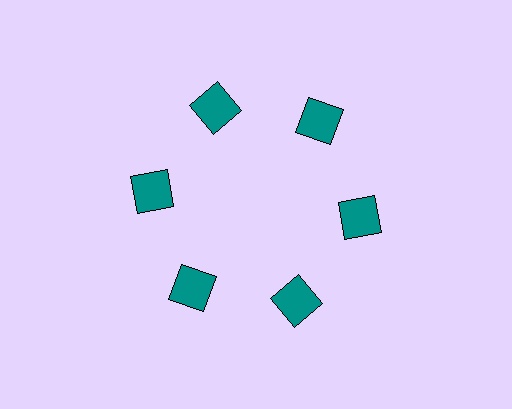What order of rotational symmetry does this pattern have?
This pattern has 6-fold rotational symmetry.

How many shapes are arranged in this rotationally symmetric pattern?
There are 6 shapes, arranged in 6 groups of 1.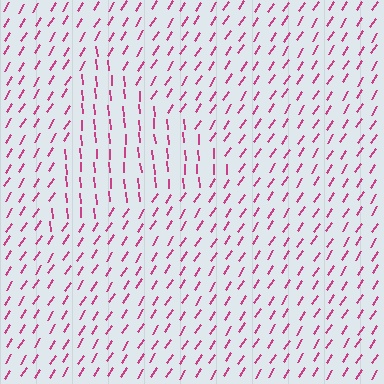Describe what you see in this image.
The image is filled with small magenta line segments. A triangle region in the image has lines oriented differently from the surrounding lines, creating a visible texture boundary.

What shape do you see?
I see a triangle.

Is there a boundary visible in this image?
Yes, there is a texture boundary formed by a change in line orientation.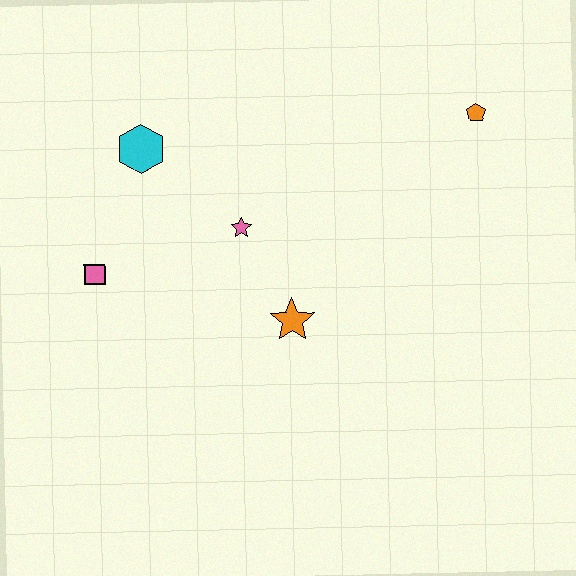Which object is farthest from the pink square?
The orange pentagon is farthest from the pink square.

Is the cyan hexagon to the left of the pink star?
Yes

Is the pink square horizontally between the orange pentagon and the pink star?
No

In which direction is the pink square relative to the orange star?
The pink square is to the left of the orange star.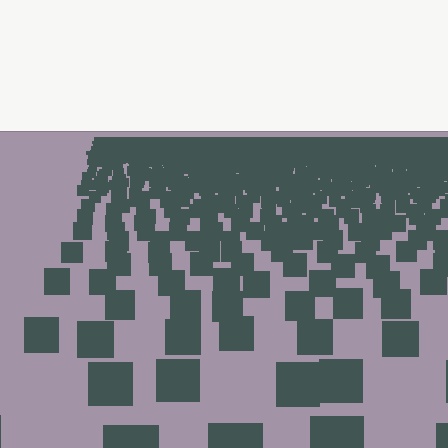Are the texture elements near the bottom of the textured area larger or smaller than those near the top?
Larger. Near the bottom, elements are closer to the viewer and appear at a bigger on-screen size.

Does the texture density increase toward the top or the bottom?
Density increases toward the top.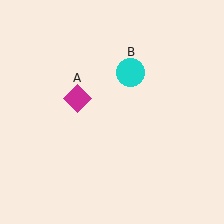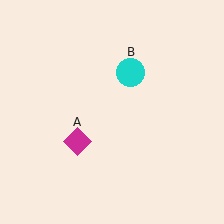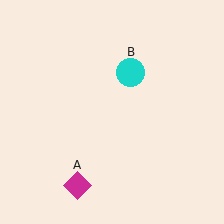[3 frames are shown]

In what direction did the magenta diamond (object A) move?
The magenta diamond (object A) moved down.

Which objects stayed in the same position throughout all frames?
Cyan circle (object B) remained stationary.